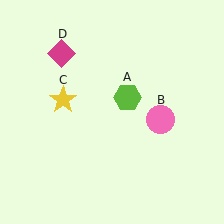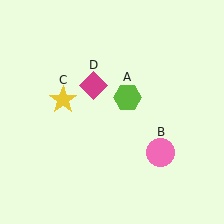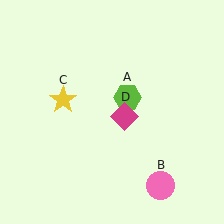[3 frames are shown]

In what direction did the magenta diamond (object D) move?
The magenta diamond (object D) moved down and to the right.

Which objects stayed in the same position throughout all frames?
Lime hexagon (object A) and yellow star (object C) remained stationary.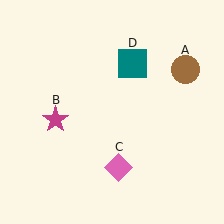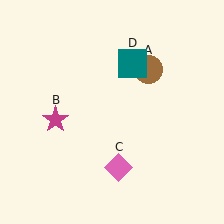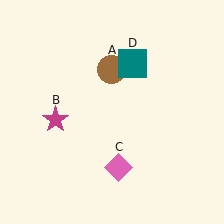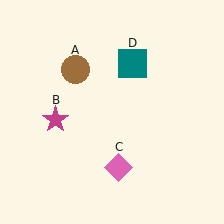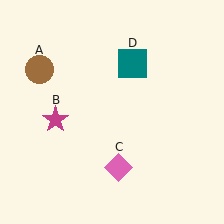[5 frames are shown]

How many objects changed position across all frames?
1 object changed position: brown circle (object A).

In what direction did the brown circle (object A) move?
The brown circle (object A) moved left.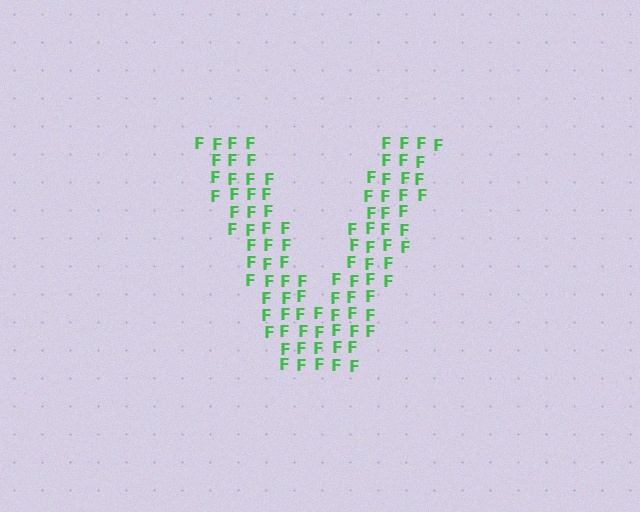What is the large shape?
The large shape is the letter V.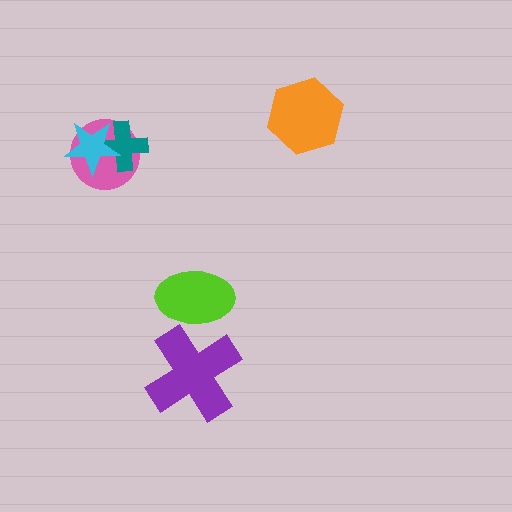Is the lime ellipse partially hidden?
Yes, it is partially covered by another shape.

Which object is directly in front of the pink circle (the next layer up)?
The teal cross is directly in front of the pink circle.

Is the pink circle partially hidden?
Yes, it is partially covered by another shape.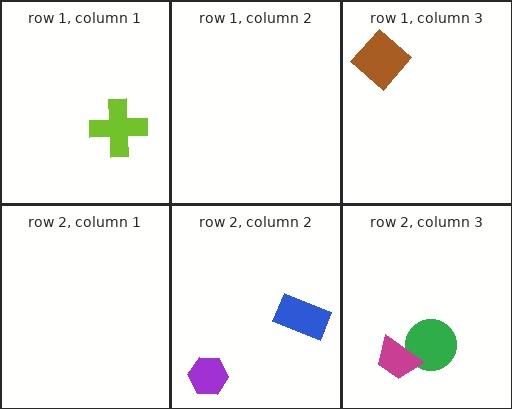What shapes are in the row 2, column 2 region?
The purple hexagon, the blue rectangle.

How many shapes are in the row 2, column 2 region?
2.